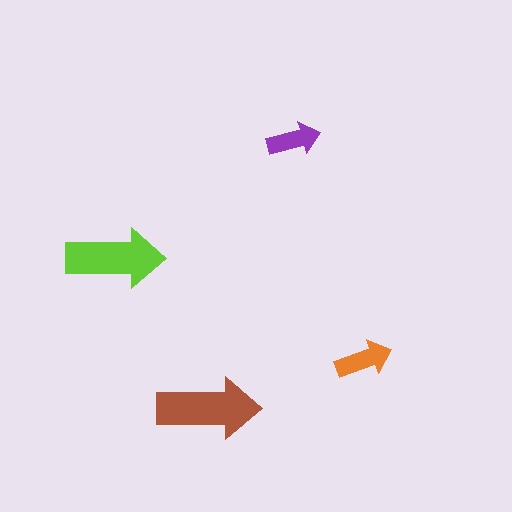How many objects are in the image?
There are 4 objects in the image.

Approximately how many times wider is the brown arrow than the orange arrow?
About 2 times wider.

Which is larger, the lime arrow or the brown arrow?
The brown one.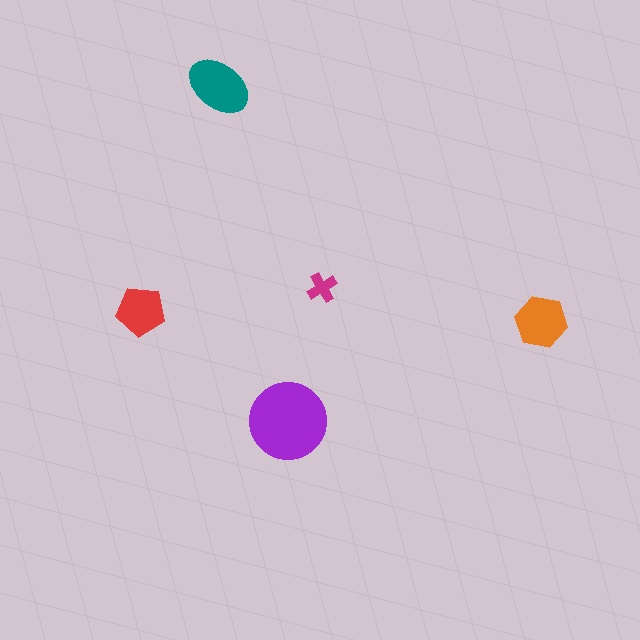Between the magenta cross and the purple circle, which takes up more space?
The purple circle.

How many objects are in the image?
There are 5 objects in the image.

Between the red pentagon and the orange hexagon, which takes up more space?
The orange hexagon.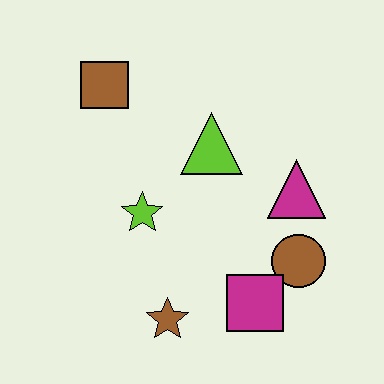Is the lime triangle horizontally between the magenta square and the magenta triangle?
No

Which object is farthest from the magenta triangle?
The brown square is farthest from the magenta triangle.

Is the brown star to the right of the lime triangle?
No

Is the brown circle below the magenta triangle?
Yes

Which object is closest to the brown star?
The magenta square is closest to the brown star.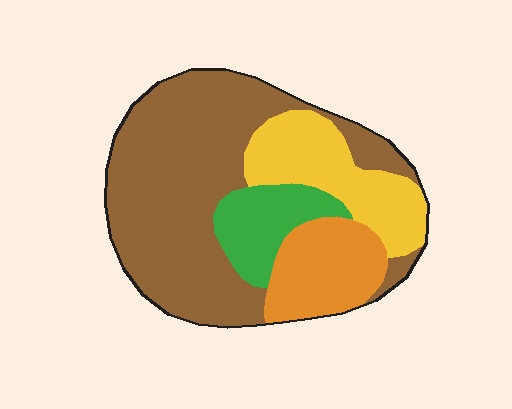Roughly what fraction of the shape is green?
Green covers around 10% of the shape.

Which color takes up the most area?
Brown, at roughly 55%.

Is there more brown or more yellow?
Brown.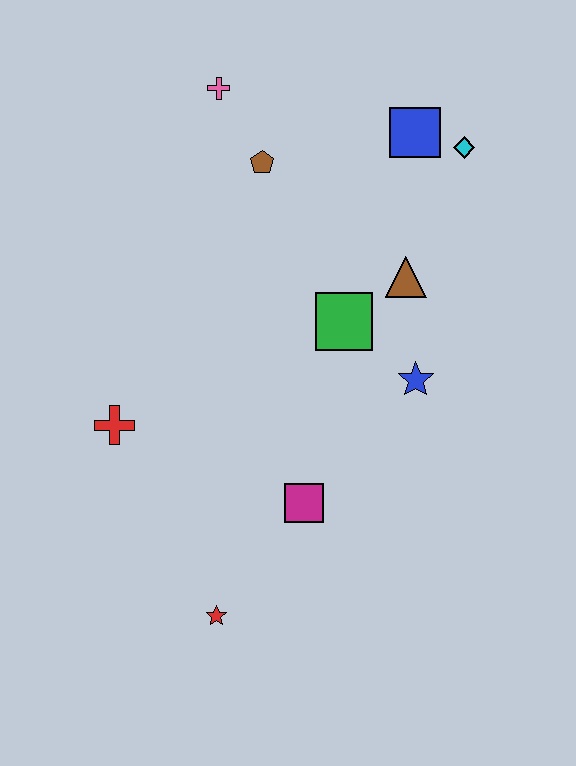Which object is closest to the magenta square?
The red star is closest to the magenta square.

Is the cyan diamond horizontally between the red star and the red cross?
No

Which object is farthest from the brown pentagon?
The red star is farthest from the brown pentagon.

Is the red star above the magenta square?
No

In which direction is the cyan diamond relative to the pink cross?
The cyan diamond is to the right of the pink cross.